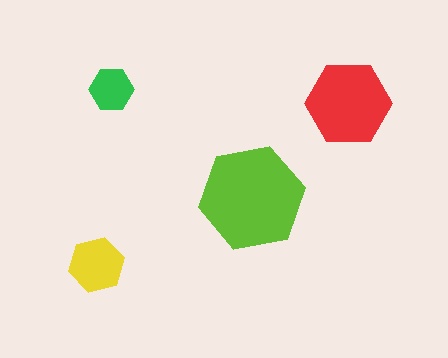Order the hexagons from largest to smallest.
the lime one, the red one, the yellow one, the green one.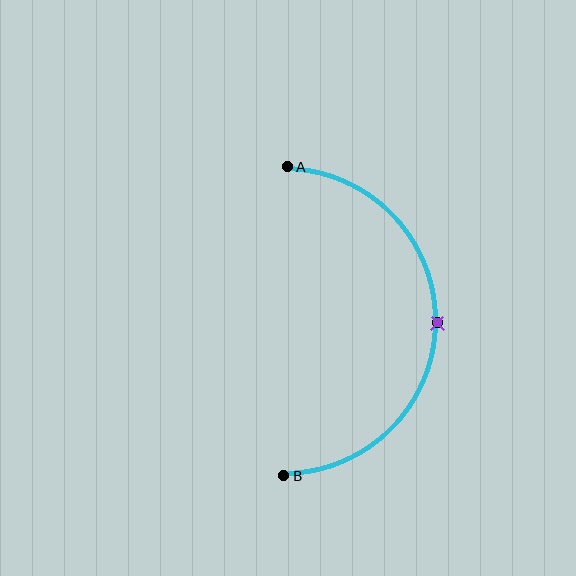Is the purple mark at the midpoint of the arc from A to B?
Yes. The purple mark lies on the arc at equal arc-length from both A and B — it is the arc midpoint.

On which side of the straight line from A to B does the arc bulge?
The arc bulges to the right of the straight line connecting A and B.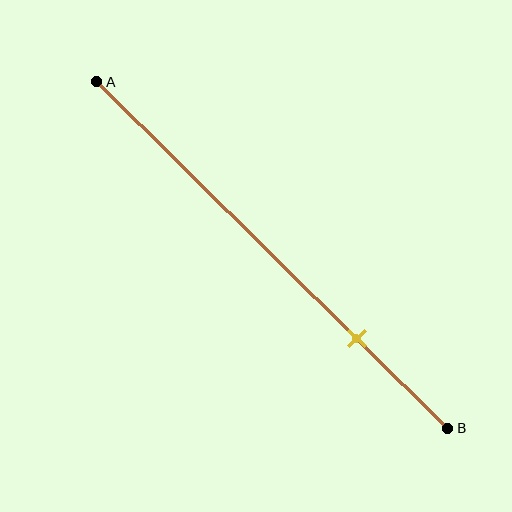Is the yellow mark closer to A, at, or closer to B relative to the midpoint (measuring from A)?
The yellow mark is closer to point B than the midpoint of segment AB.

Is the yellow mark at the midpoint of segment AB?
No, the mark is at about 75% from A, not at the 50% midpoint.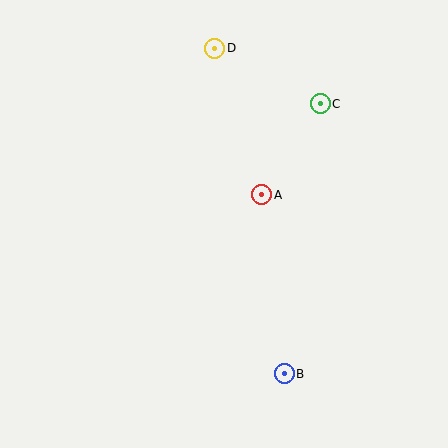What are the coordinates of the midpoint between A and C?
The midpoint between A and C is at (291, 149).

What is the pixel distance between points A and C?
The distance between A and C is 108 pixels.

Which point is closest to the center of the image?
Point A at (262, 195) is closest to the center.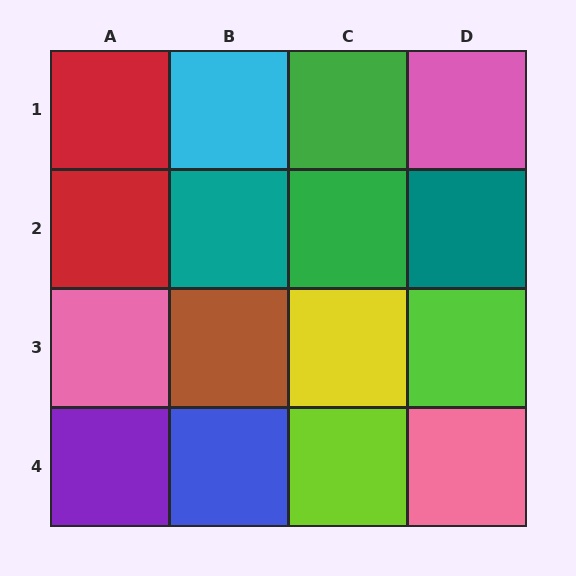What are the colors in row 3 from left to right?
Pink, brown, yellow, lime.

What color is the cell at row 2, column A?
Red.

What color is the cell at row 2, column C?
Green.